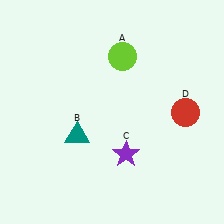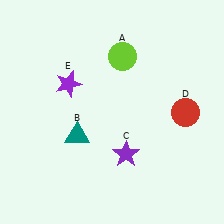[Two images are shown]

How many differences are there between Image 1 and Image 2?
There is 1 difference between the two images.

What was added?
A purple star (E) was added in Image 2.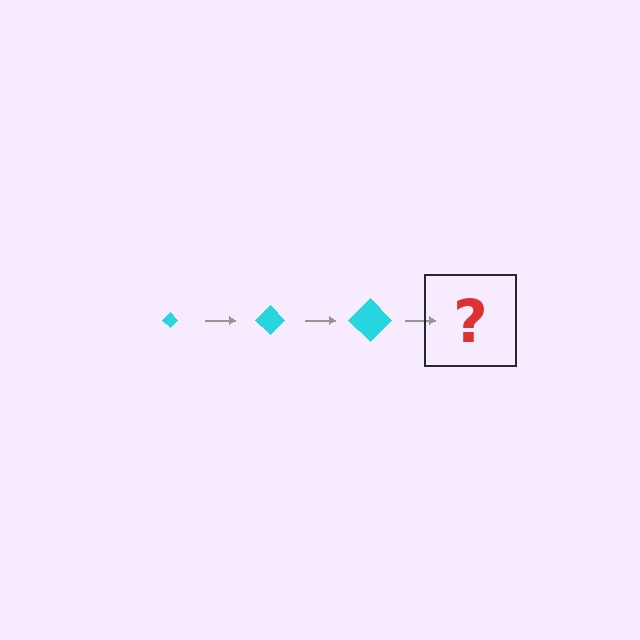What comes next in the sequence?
The next element should be a cyan diamond, larger than the previous one.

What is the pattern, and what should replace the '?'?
The pattern is that the diamond gets progressively larger each step. The '?' should be a cyan diamond, larger than the previous one.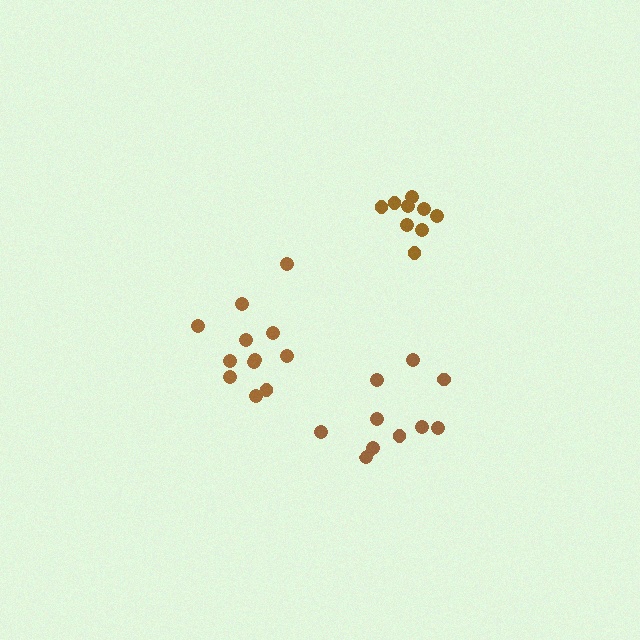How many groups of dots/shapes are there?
There are 3 groups.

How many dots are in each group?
Group 1: 10 dots, Group 2: 12 dots, Group 3: 9 dots (31 total).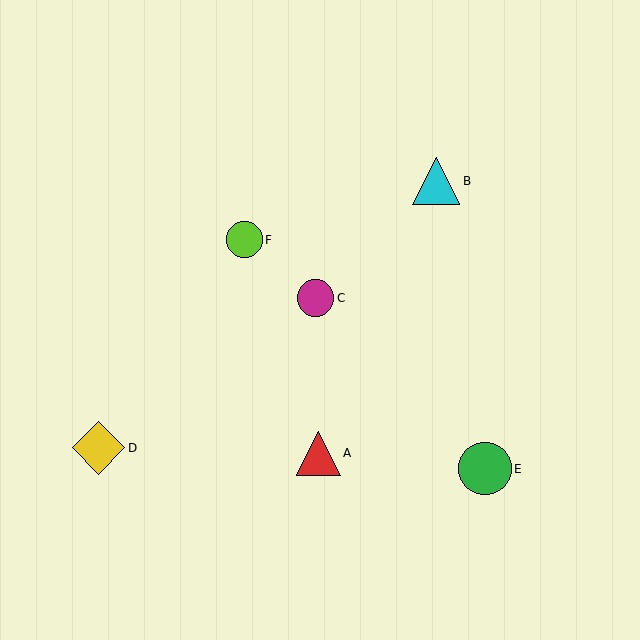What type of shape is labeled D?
Shape D is a yellow diamond.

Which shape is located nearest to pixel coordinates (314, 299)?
The magenta circle (labeled C) at (315, 298) is nearest to that location.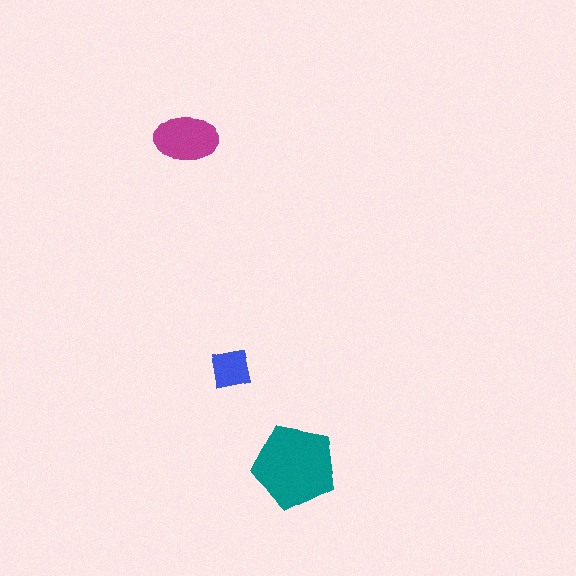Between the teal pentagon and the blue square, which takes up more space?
The teal pentagon.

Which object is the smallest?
The blue square.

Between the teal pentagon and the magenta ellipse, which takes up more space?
The teal pentagon.